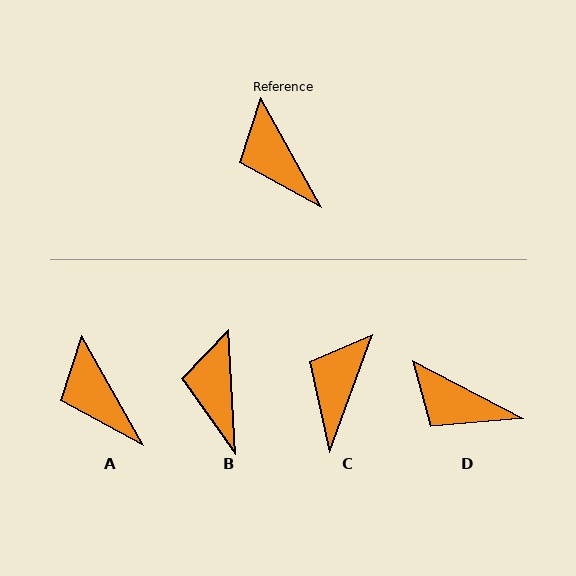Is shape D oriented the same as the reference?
No, it is off by about 33 degrees.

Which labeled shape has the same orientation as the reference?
A.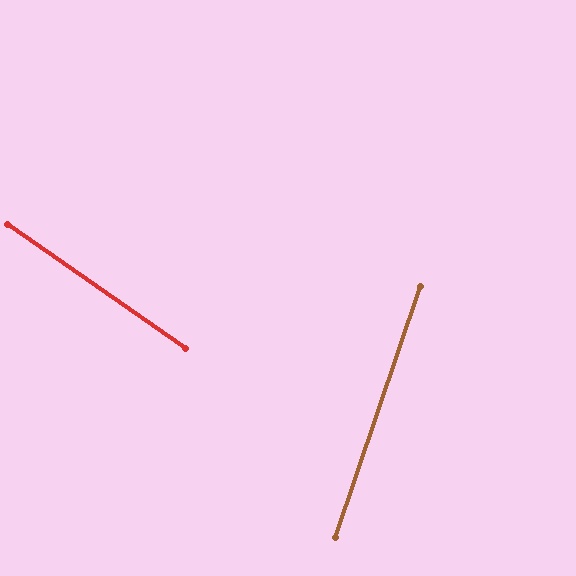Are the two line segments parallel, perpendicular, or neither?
Neither parallel nor perpendicular — they differ by about 74°.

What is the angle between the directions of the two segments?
Approximately 74 degrees.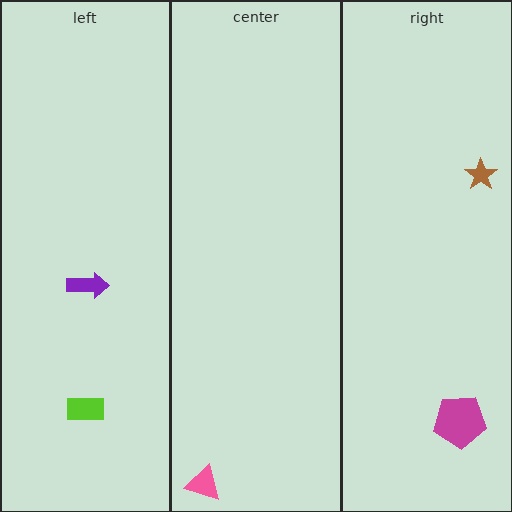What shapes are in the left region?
The purple arrow, the lime rectangle.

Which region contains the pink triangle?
The center region.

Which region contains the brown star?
The right region.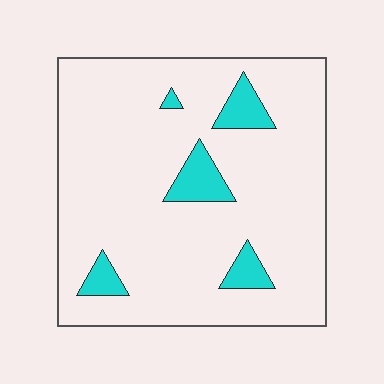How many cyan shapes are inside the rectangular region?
5.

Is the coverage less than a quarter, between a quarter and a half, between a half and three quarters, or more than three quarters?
Less than a quarter.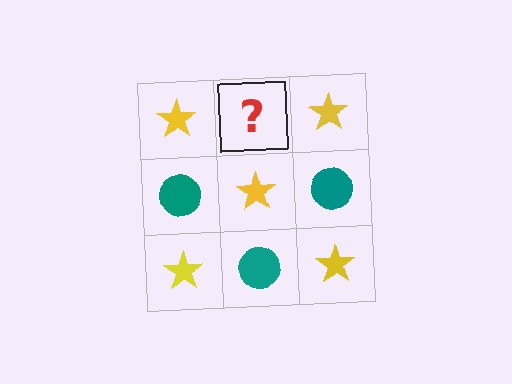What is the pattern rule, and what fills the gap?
The rule is that it alternates yellow star and teal circle in a checkerboard pattern. The gap should be filled with a teal circle.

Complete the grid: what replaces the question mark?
The question mark should be replaced with a teal circle.